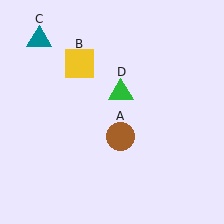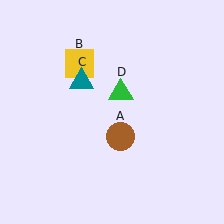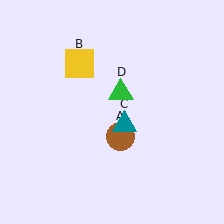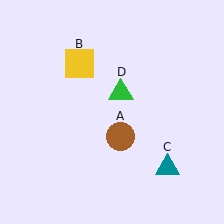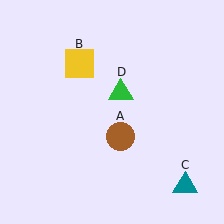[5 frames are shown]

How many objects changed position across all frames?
1 object changed position: teal triangle (object C).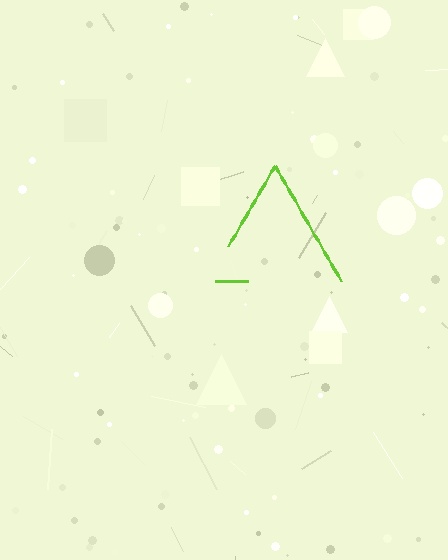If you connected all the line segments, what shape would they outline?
They would outline a triangle.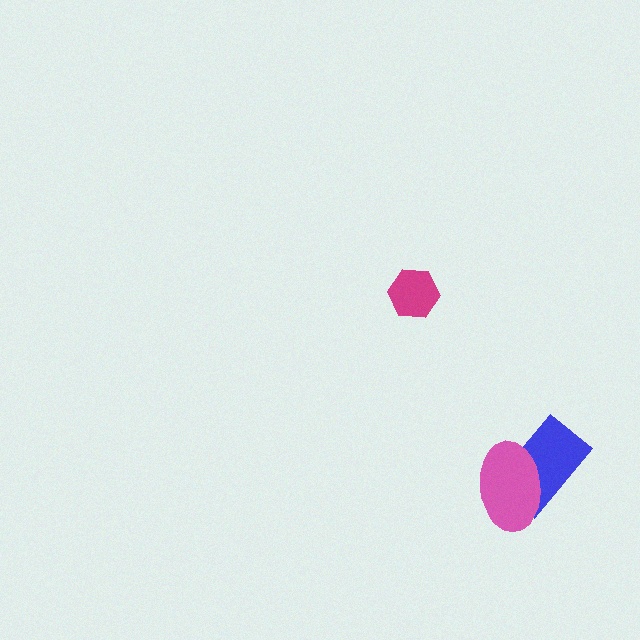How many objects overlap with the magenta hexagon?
0 objects overlap with the magenta hexagon.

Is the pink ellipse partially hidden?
No, no other shape covers it.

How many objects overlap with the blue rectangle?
1 object overlaps with the blue rectangle.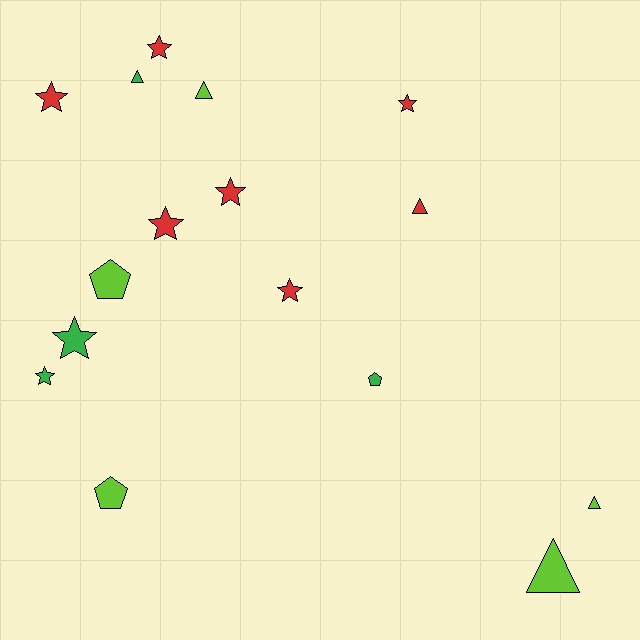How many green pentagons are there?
There is 1 green pentagon.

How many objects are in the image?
There are 16 objects.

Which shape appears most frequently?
Star, with 8 objects.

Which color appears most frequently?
Red, with 7 objects.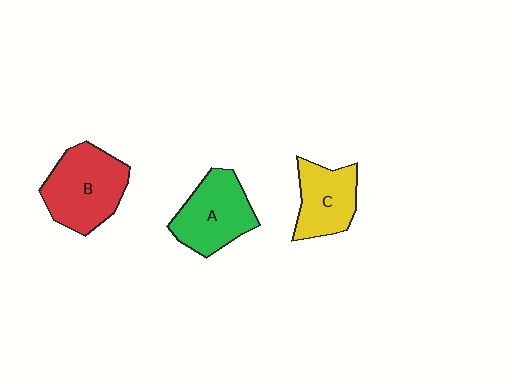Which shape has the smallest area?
Shape C (yellow).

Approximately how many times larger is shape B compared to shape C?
Approximately 1.4 times.